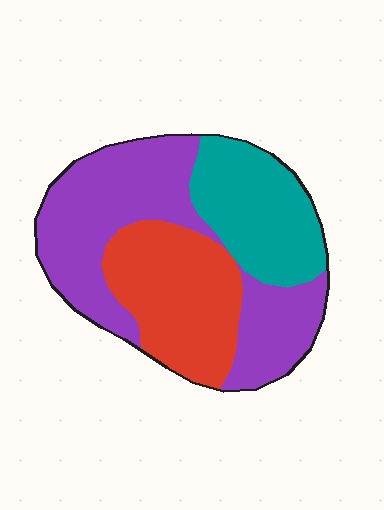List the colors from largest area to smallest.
From largest to smallest: purple, red, teal.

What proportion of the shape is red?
Red takes up between a quarter and a half of the shape.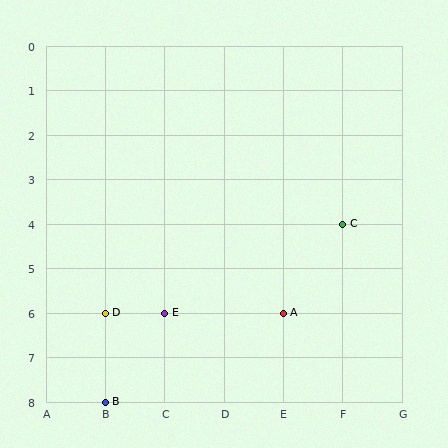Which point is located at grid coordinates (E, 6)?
Point A is at (E, 6).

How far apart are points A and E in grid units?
Points A and E are 2 columns apart.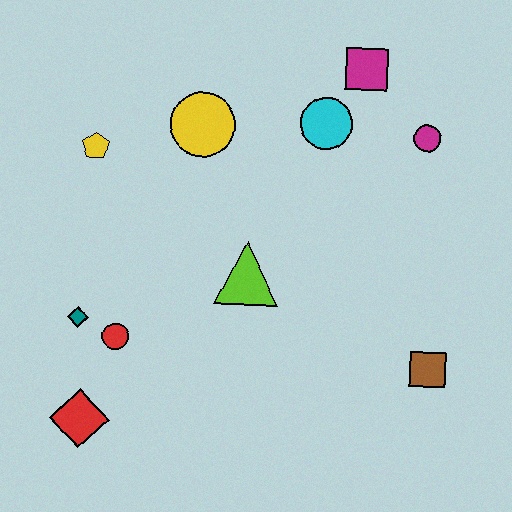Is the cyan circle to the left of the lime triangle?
No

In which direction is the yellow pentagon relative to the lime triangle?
The yellow pentagon is to the left of the lime triangle.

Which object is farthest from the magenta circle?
The red diamond is farthest from the magenta circle.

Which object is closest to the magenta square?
The cyan circle is closest to the magenta square.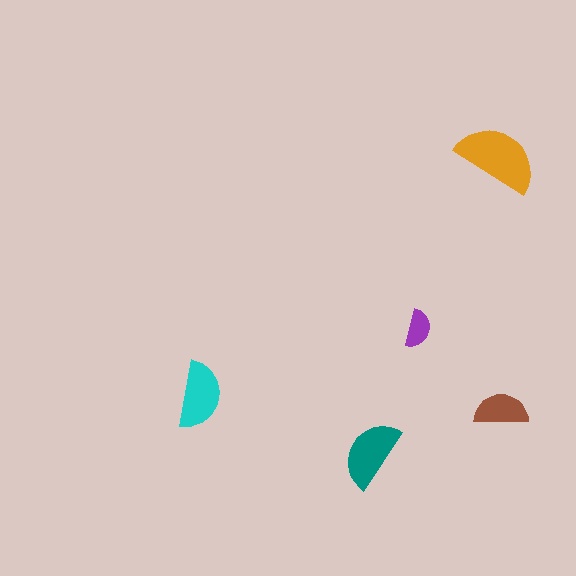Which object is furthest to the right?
The brown semicircle is rightmost.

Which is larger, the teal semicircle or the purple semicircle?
The teal one.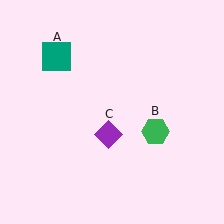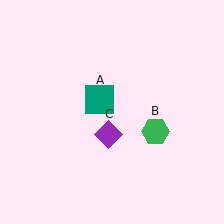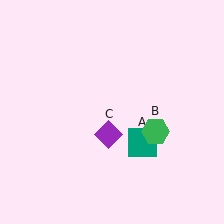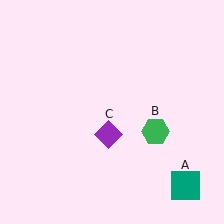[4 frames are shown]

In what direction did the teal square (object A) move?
The teal square (object A) moved down and to the right.